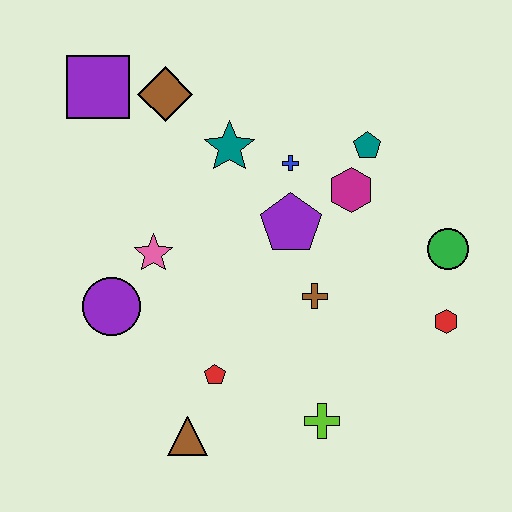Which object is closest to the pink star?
The purple circle is closest to the pink star.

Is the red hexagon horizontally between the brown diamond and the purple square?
No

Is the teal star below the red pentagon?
No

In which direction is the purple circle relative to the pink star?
The purple circle is below the pink star.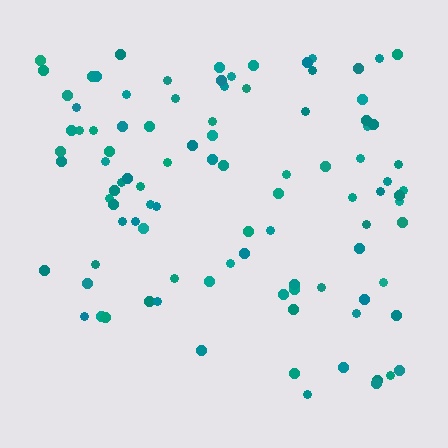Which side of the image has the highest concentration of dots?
The top.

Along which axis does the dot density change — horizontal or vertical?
Vertical.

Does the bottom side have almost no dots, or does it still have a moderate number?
Still a moderate number, just noticeably fewer than the top.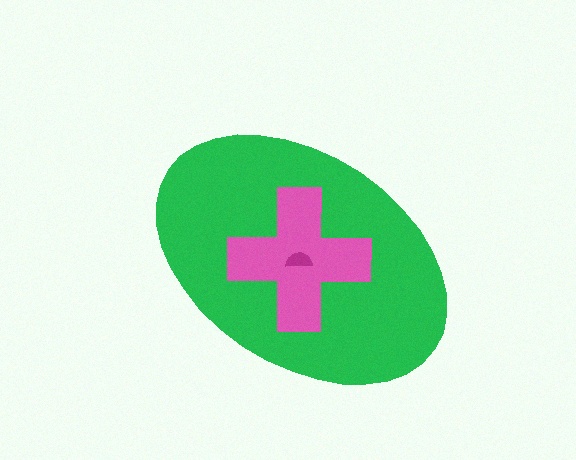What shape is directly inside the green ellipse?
The pink cross.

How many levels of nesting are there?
3.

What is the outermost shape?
The green ellipse.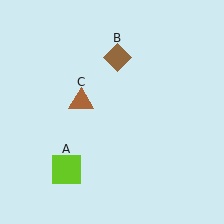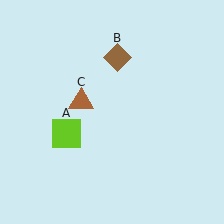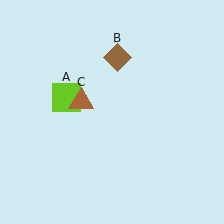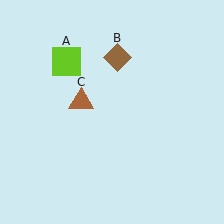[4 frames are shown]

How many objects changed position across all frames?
1 object changed position: lime square (object A).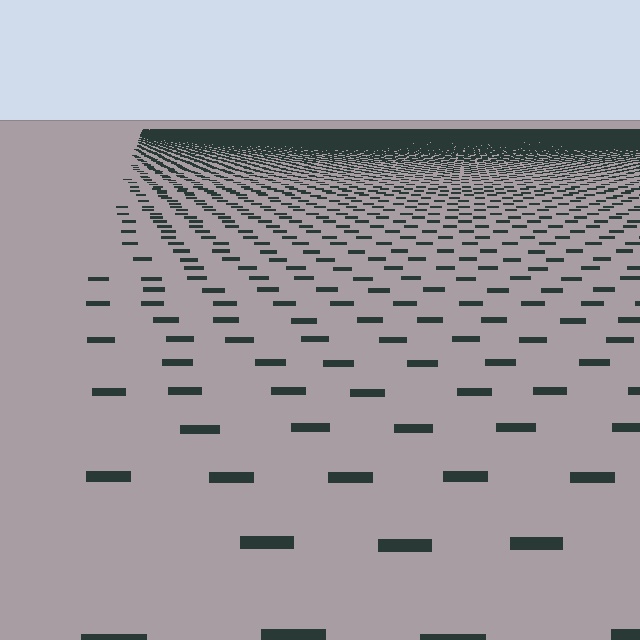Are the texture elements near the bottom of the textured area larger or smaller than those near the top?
Larger. Near the bottom, elements are closer to the viewer and appear at a bigger on-screen size.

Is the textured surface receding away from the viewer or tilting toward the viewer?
The surface is receding away from the viewer. Texture elements get smaller and denser toward the top.